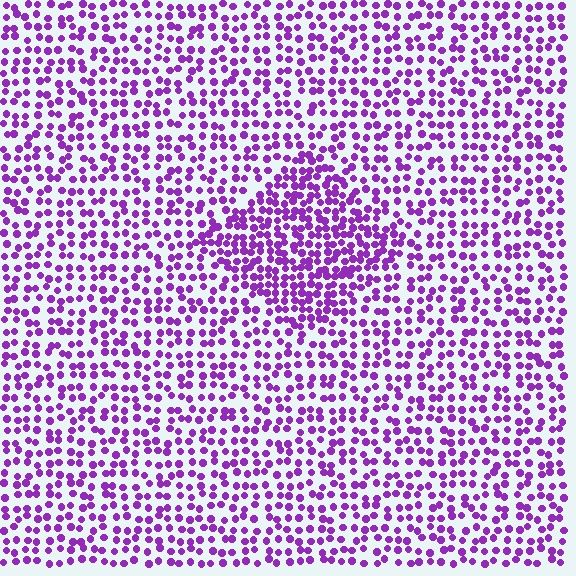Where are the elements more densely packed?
The elements are more densely packed inside the diamond boundary.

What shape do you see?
I see a diamond.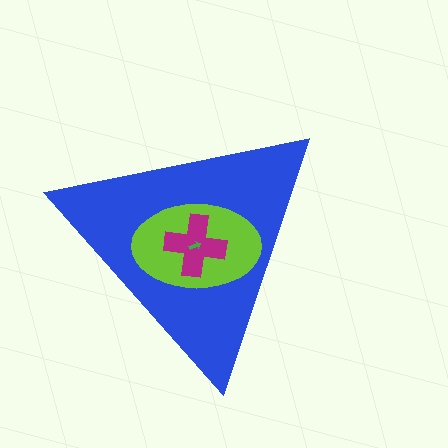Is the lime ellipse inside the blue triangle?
Yes.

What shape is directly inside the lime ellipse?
The magenta cross.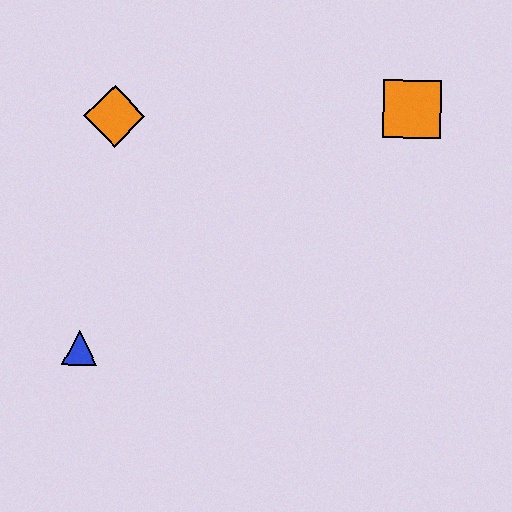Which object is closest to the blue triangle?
The orange diamond is closest to the blue triangle.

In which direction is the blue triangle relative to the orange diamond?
The blue triangle is below the orange diamond.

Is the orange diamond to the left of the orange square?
Yes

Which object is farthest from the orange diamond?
The orange square is farthest from the orange diamond.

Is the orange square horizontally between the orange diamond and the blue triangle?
No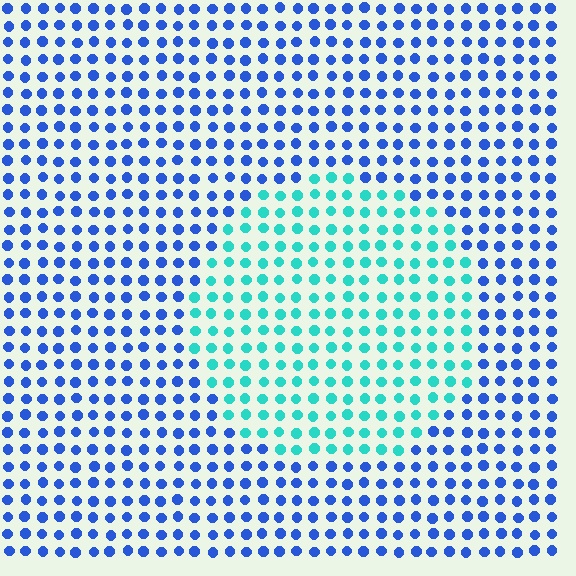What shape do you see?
I see a circle.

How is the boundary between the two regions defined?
The boundary is defined purely by a slight shift in hue (about 50 degrees). Spacing, size, and orientation are identical on both sides.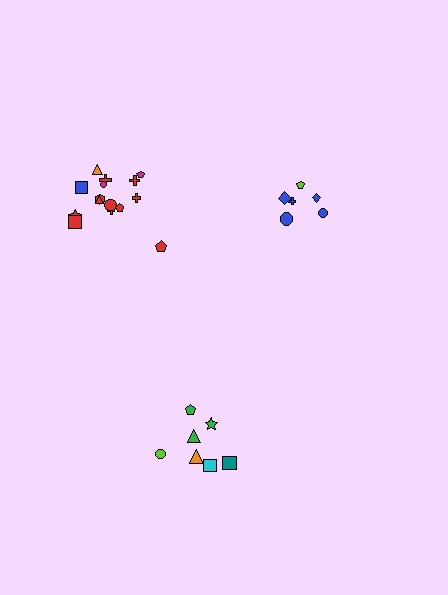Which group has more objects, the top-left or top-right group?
The top-left group.